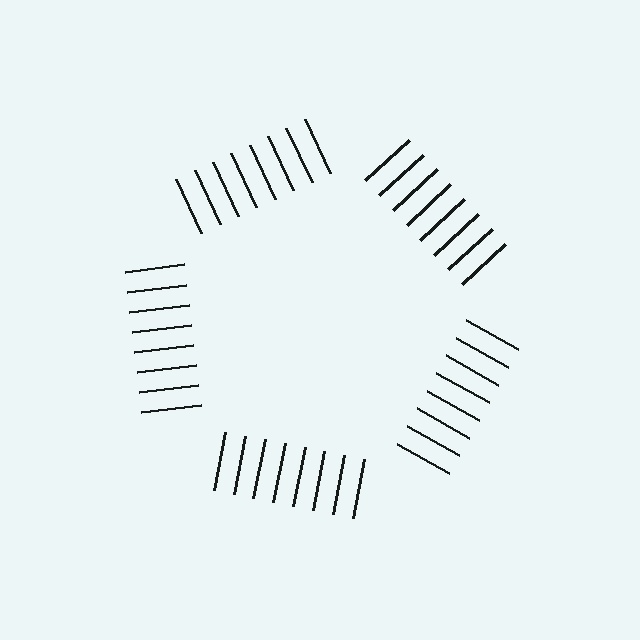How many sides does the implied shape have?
5 sides — the line-ends trace a pentagon.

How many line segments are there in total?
40 — 8 along each of the 5 edges.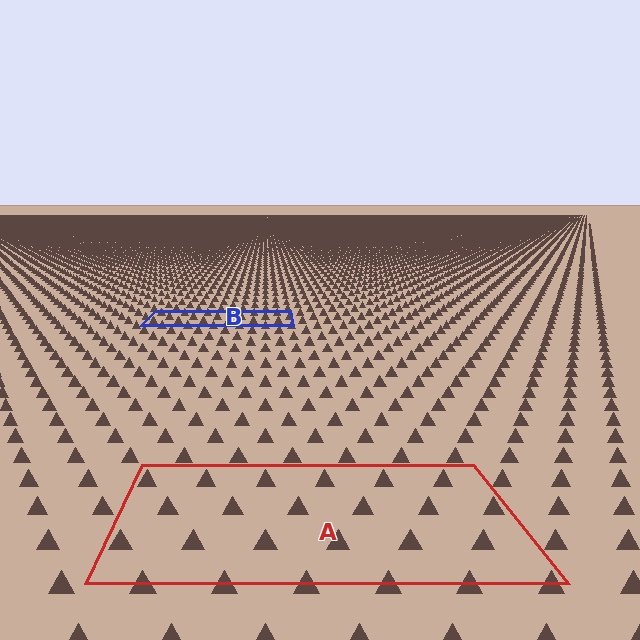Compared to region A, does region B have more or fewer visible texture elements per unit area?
Region B has more texture elements per unit area — they are packed more densely because it is farther away.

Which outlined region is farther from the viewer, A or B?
Region B is farther from the viewer — the texture elements inside it appear smaller and more densely packed.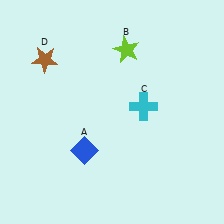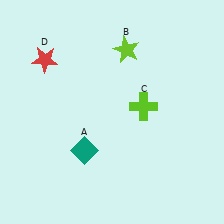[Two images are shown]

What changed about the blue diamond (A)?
In Image 1, A is blue. In Image 2, it changed to teal.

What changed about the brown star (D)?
In Image 1, D is brown. In Image 2, it changed to red.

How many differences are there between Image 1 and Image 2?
There are 3 differences between the two images.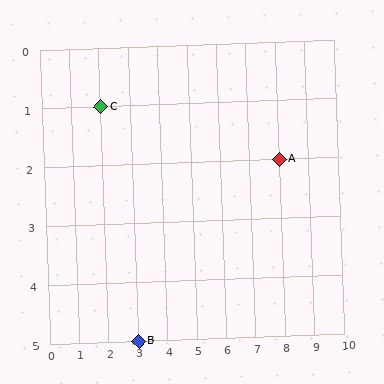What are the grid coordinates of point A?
Point A is at grid coordinates (8, 2).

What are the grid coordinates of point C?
Point C is at grid coordinates (2, 1).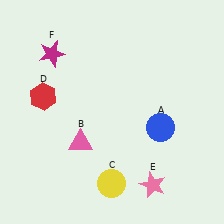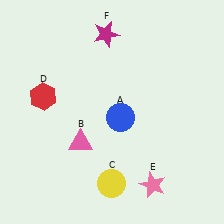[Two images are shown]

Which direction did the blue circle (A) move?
The blue circle (A) moved left.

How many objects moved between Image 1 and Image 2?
2 objects moved between the two images.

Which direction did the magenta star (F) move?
The magenta star (F) moved right.